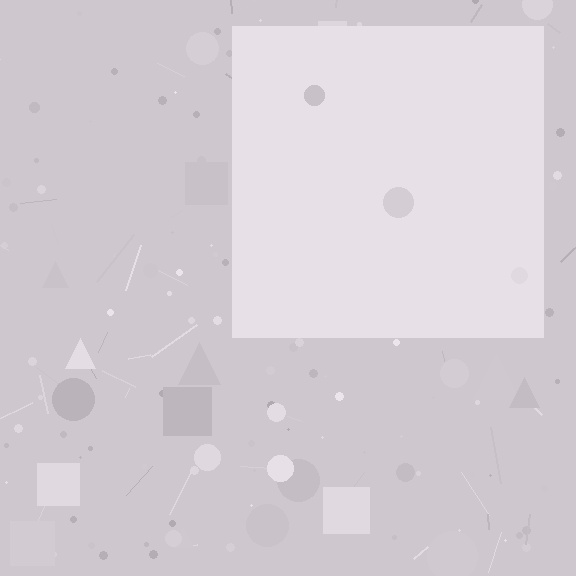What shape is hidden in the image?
A square is hidden in the image.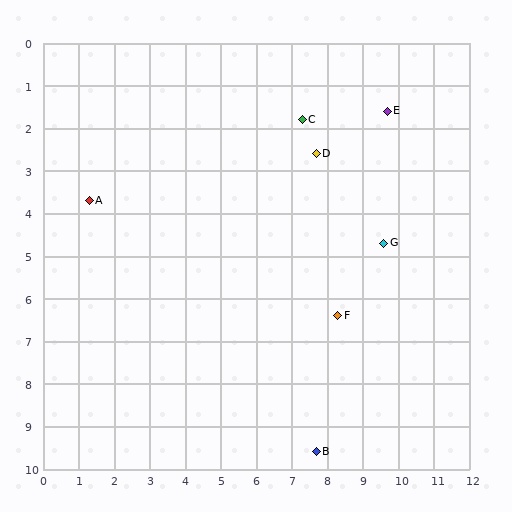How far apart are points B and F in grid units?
Points B and F are about 3.3 grid units apart.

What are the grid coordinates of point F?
Point F is at approximately (8.3, 6.4).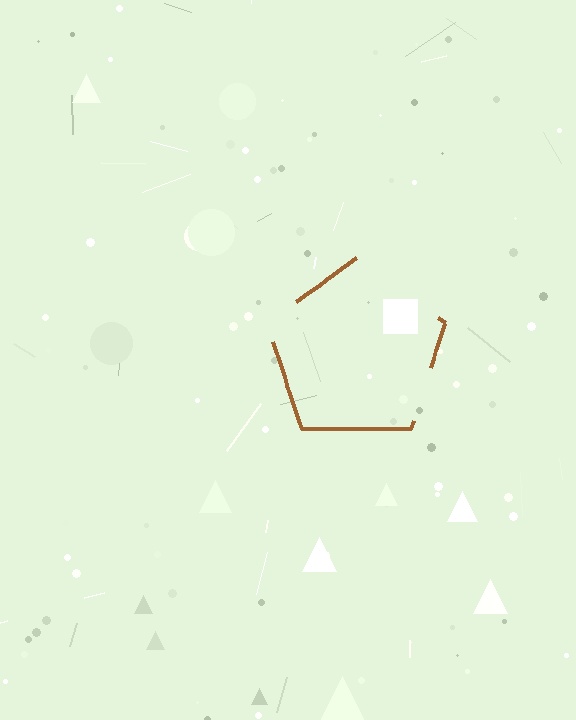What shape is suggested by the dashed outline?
The dashed outline suggests a pentagon.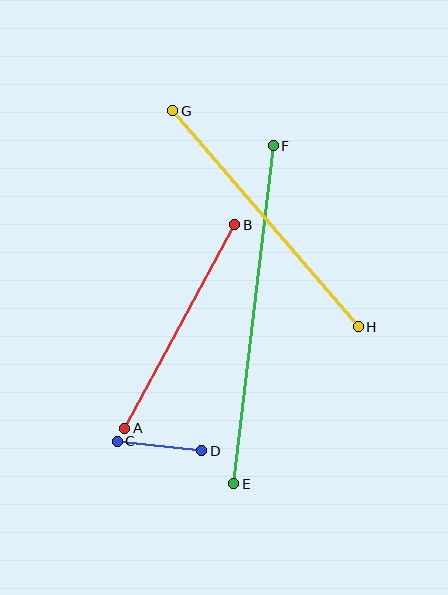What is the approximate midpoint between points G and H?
The midpoint is at approximately (265, 219) pixels.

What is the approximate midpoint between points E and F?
The midpoint is at approximately (254, 315) pixels.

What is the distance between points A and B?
The distance is approximately 232 pixels.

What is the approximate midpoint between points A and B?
The midpoint is at approximately (180, 327) pixels.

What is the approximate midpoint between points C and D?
The midpoint is at approximately (159, 446) pixels.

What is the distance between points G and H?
The distance is approximately 285 pixels.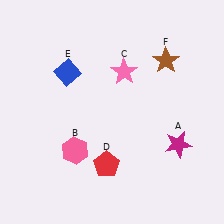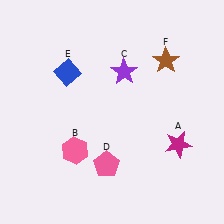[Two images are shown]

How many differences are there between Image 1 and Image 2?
There are 2 differences between the two images.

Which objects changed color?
C changed from pink to purple. D changed from red to pink.